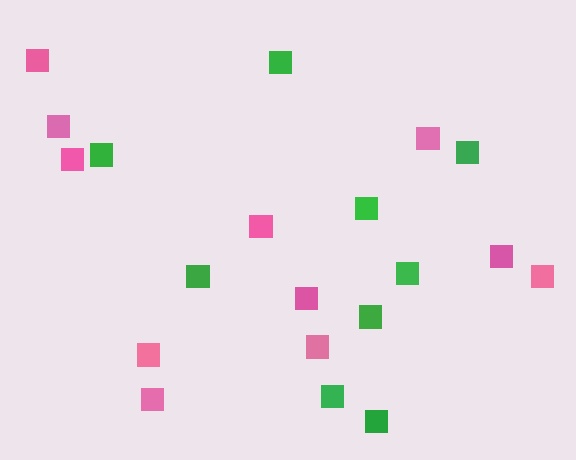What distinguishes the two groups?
There are 2 groups: one group of pink squares (11) and one group of green squares (9).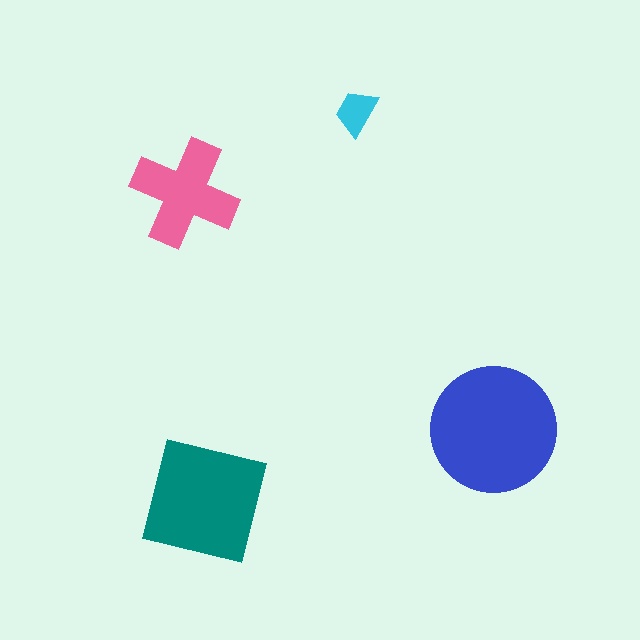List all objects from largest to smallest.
The blue circle, the teal square, the pink cross, the cyan trapezoid.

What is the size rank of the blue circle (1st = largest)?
1st.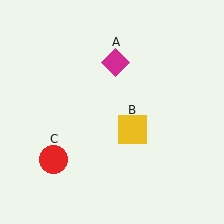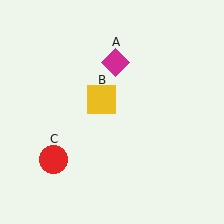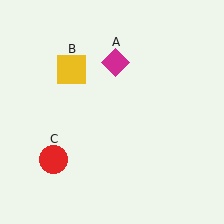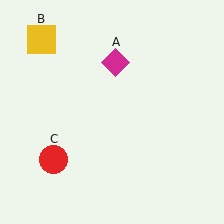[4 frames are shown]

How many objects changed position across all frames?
1 object changed position: yellow square (object B).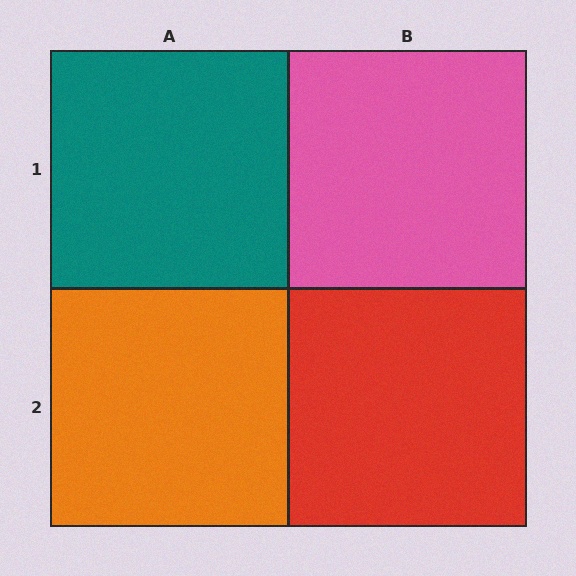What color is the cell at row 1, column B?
Pink.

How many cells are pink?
1 cell is pink.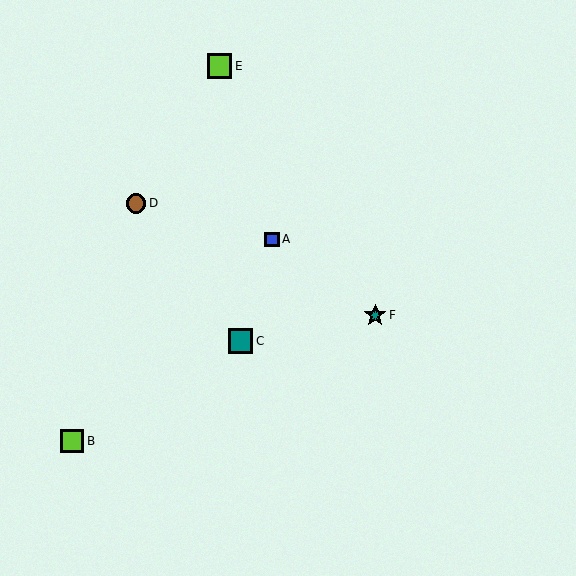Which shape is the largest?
The teal square (labeled C) is the largest.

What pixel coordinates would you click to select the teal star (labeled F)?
Click at (375, 315) to select the teal star F.